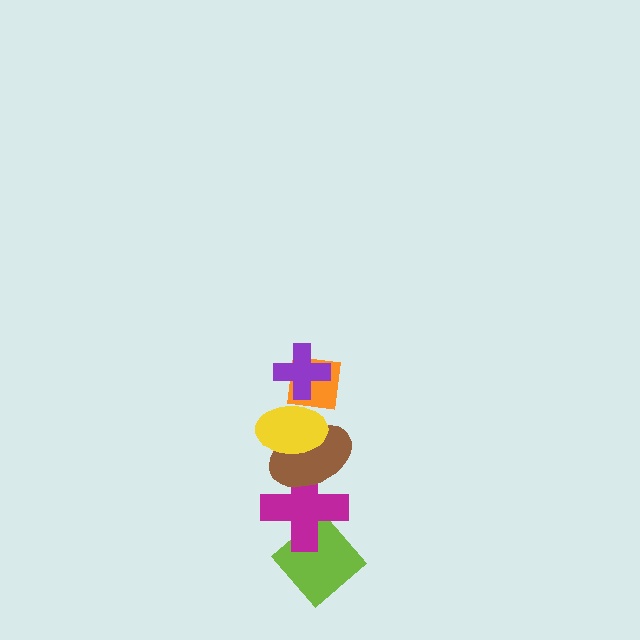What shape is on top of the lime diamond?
The magenta cross is on top of the lime diamond.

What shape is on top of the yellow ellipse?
The orange square is on top of the yellow ellipse.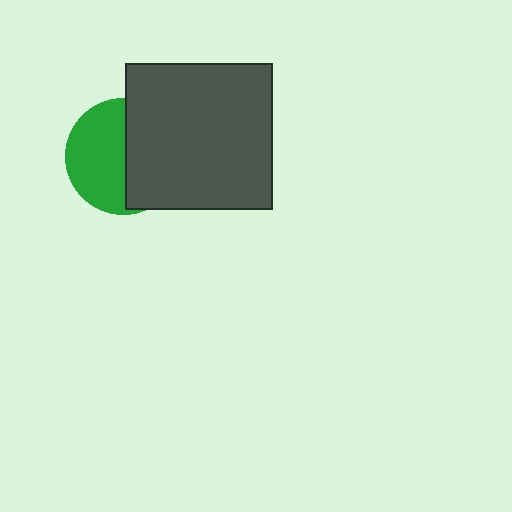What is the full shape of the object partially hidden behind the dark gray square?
The partially hidden object is a green circle.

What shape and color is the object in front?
The object in front is a dark gray square.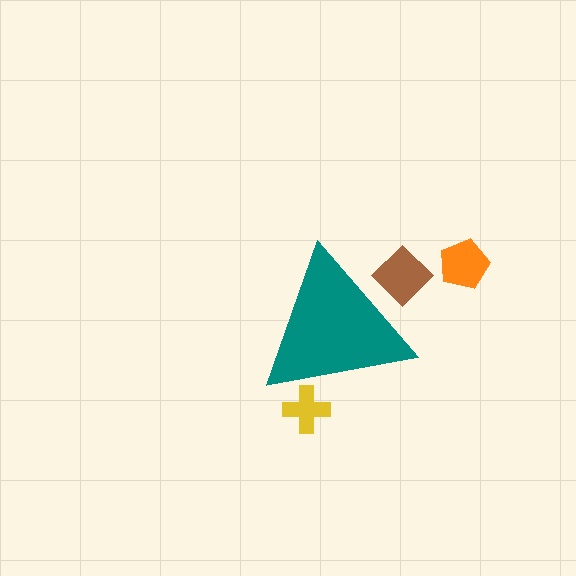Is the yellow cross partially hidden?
Yes, the yellow cross is partially hidden behind the teal triangle.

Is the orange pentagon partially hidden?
No, the orange pentagon is fully visible.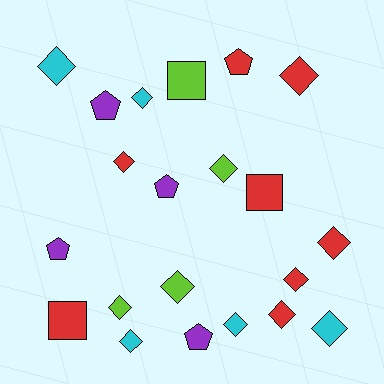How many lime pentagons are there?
There are no lime pentagons.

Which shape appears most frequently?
Diamond, with 13 objects.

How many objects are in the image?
There are 21 objects.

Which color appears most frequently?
Red, with 8 objects.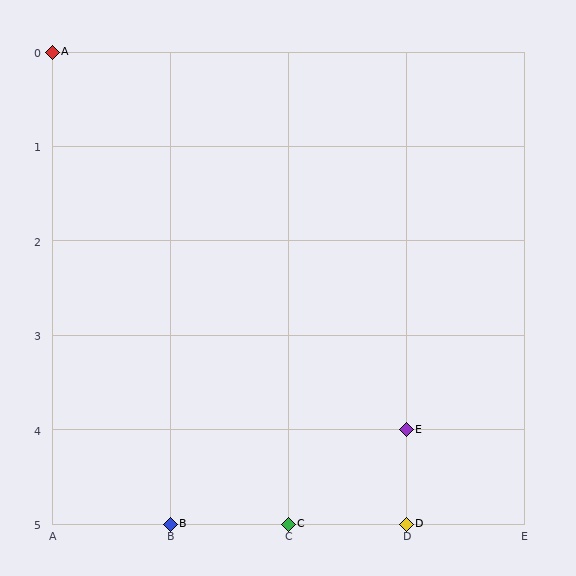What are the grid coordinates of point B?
Point B is at grid coordinates (B, 5).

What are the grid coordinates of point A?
Point A is at grid coordinates (A, 0).